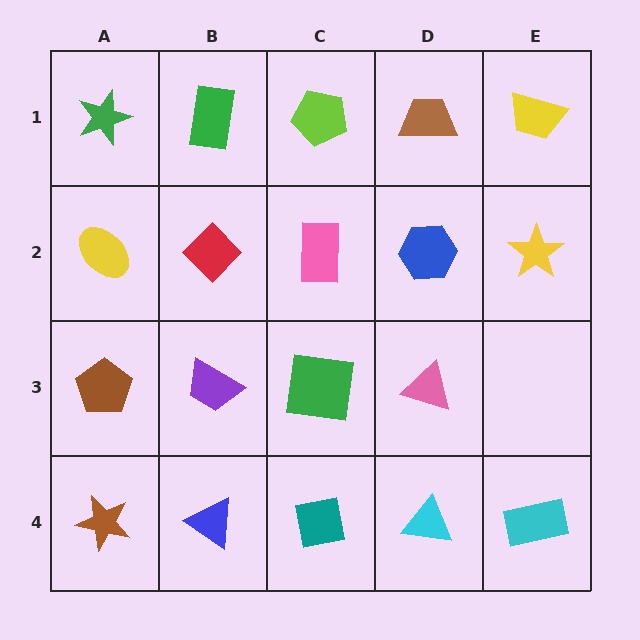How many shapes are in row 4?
5 shapes.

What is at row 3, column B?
A purple trapezoid.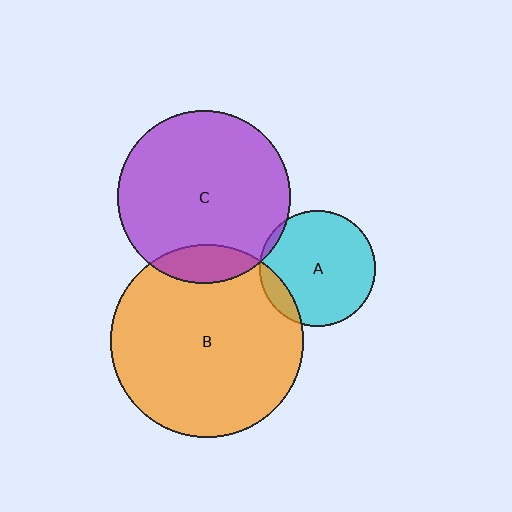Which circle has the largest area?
Circle B (orange).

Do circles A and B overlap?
Yes.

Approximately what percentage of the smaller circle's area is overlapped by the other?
Approximately 10%.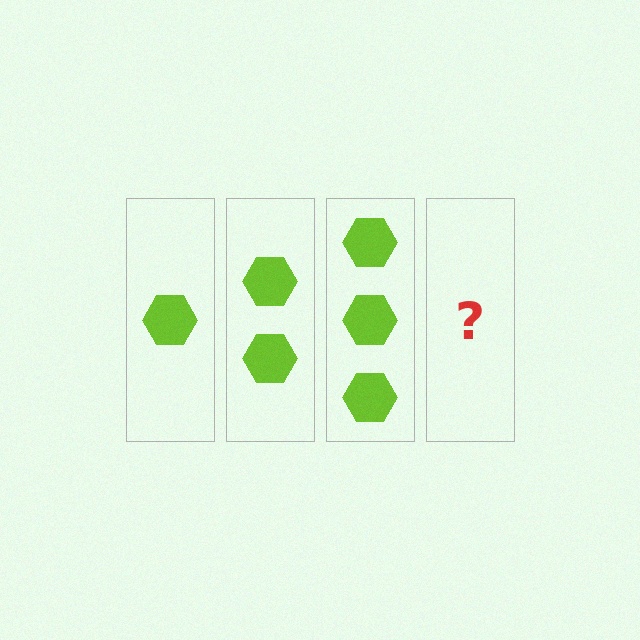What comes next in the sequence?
The next element should be 4 hexagons.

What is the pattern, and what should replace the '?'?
The pattern is that each step adds one more hexagon. The '?' should be 4 hexagons.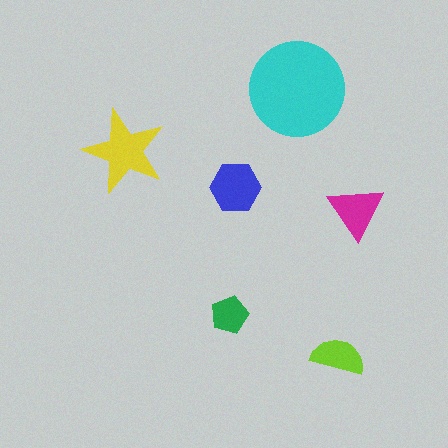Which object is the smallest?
The green pentagon.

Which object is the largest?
The cyan circle.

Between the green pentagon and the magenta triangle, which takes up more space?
The magenta triangle.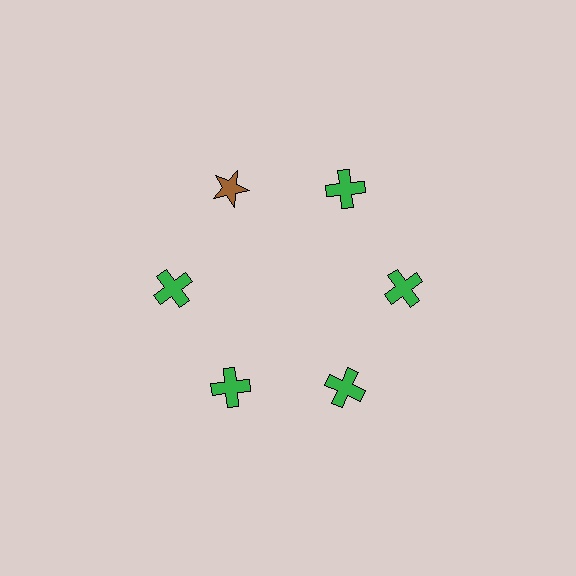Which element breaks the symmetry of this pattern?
The brown star at roughly the 11 o'clock position breaks the symmetry. All other shapes are green crosses.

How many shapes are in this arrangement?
There are 6 shapes arranged in a ring pattern.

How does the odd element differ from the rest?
It differs in both color (brown instead of green) and shape (star instead of cross).